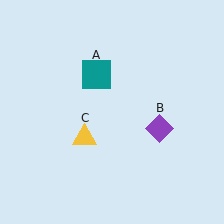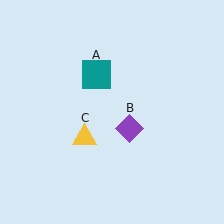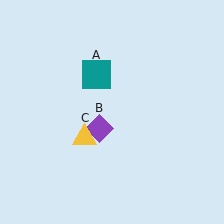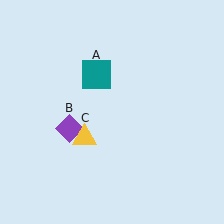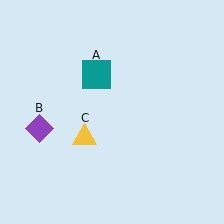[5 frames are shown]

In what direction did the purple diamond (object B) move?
The purple diamond (object B) moved left.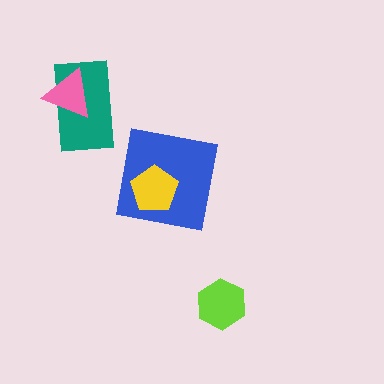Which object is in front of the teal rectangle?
The pink triangle is in front of the teal rectangle.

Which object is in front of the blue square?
The yellow pentagon is in front of the blue square.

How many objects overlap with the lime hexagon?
0 objects overlap with the lime hexagon.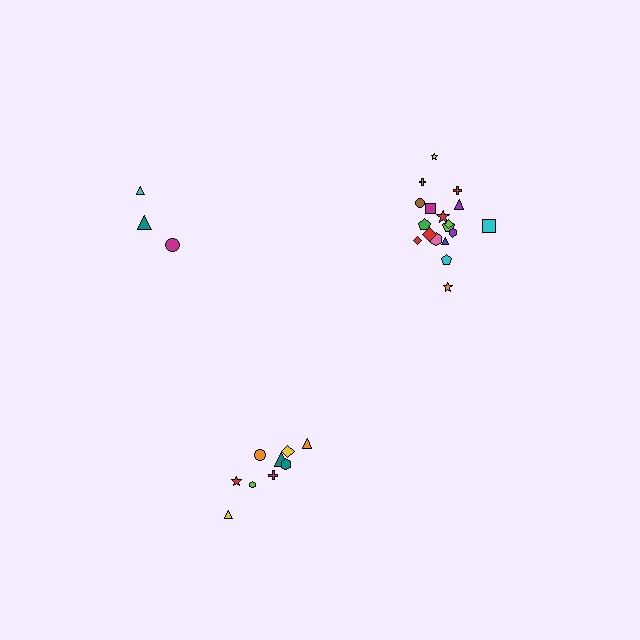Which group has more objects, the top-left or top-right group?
The top-right group.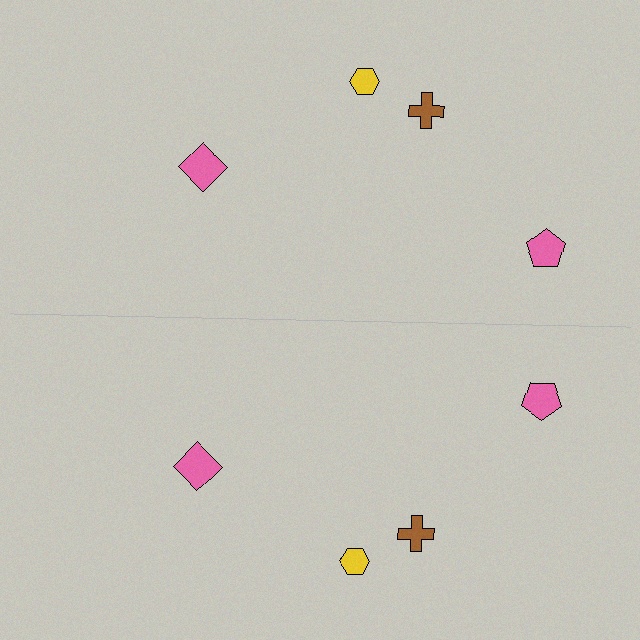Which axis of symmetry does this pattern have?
The pattern has a horizontal axis of symmetry running through the center of the image.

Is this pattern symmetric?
Yes, this pattern has bilateral (reflection) symmetry.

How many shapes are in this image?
There are 8 shapes in this image.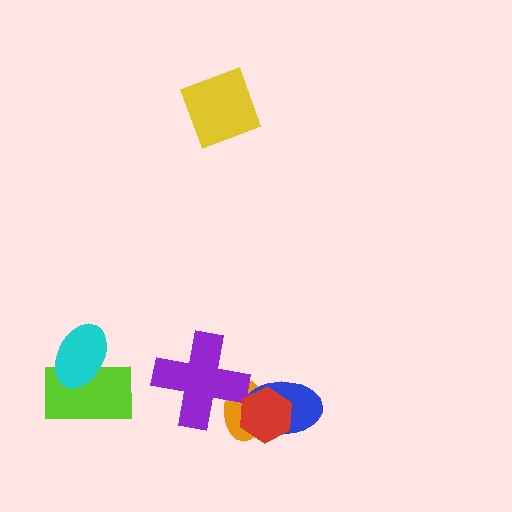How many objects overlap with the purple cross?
1 object overlaps with the purple cross.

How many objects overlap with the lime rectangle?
1 object overlaps with the lime rectangle.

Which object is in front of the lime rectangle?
The cyan ellipse is in front of the lime rectangle.